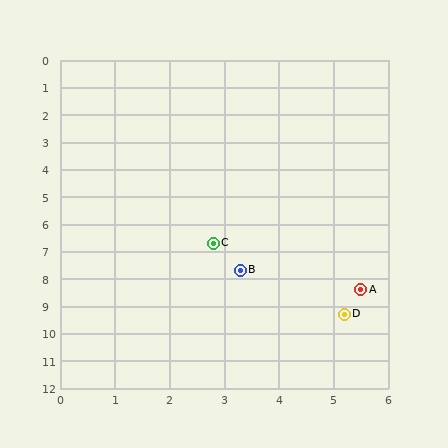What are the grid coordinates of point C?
Point C is at approximately (2.8, 6.7).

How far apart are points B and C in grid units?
Points B and C are about 1.1 grid units apart.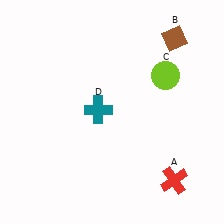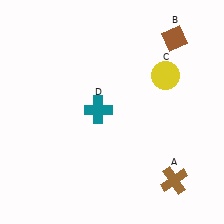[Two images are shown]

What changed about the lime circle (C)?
In Image 1, C is lime. In Image 2, it changed to yellow.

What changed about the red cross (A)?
In Image 1, A is red. In Image 2, it changed to brown.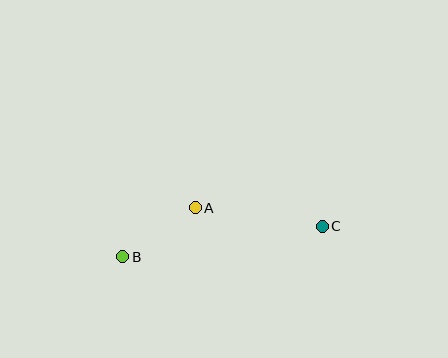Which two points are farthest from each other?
Points B and C are farthest from each other.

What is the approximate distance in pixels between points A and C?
The distance between A and C is approximately 129 pixels.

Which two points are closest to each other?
Points A and B are closest to each other.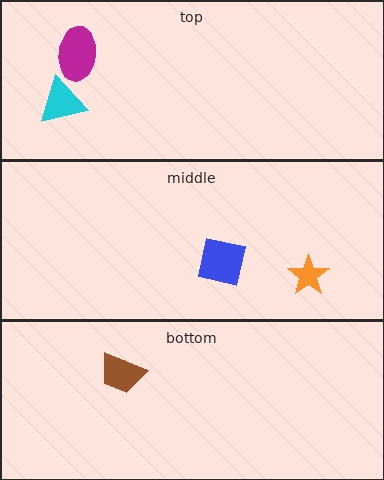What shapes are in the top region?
The cyan triangle, the magenta ellipse.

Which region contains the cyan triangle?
The top region.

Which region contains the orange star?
The middle region.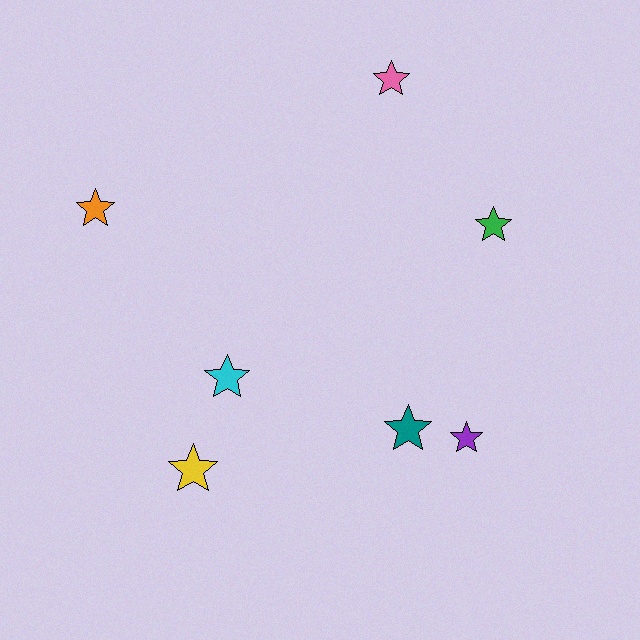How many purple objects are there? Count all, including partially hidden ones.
There is 1 purple object.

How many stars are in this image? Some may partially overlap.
There are 7 stars.